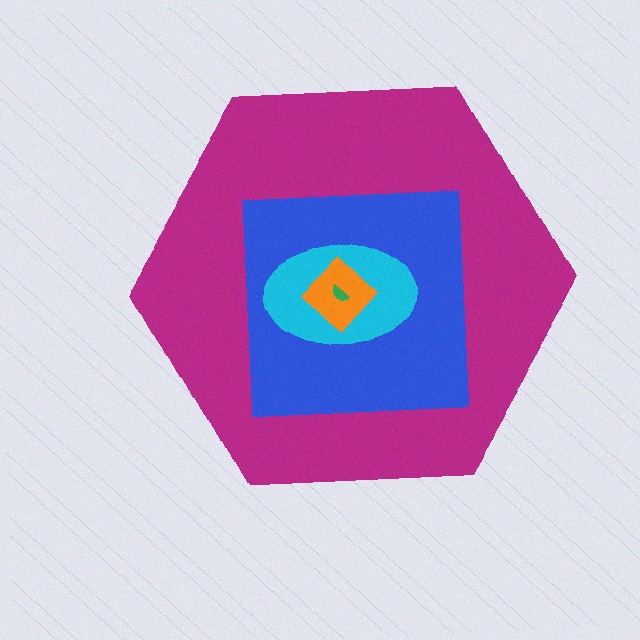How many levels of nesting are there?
5.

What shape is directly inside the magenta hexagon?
The blue square.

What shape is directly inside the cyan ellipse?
The orange diamond.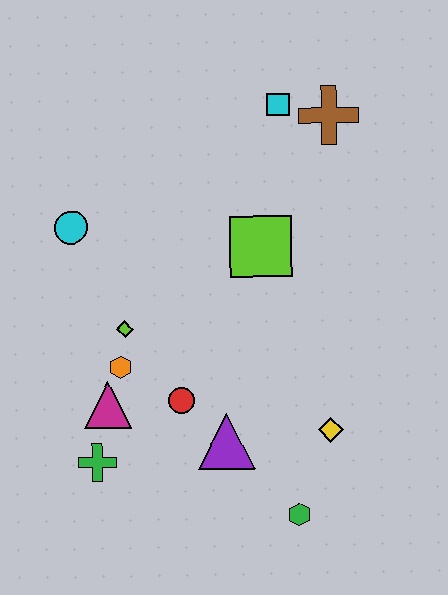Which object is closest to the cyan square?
The brown cross is closest to the cyan square.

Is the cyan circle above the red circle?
Yes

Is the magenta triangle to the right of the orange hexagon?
No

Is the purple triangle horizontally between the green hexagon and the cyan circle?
Yes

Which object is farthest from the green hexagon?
The cyan square is farthest from the green hexagon.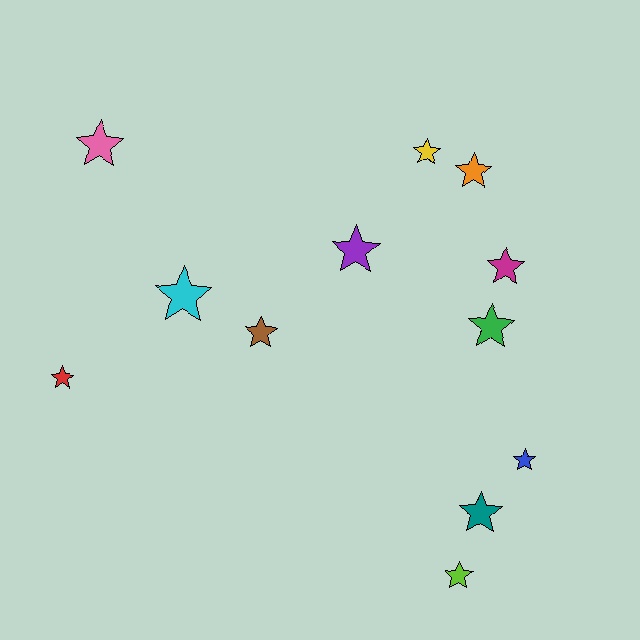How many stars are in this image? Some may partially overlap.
There are 12 stars.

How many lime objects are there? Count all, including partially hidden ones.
There is 1 lime object.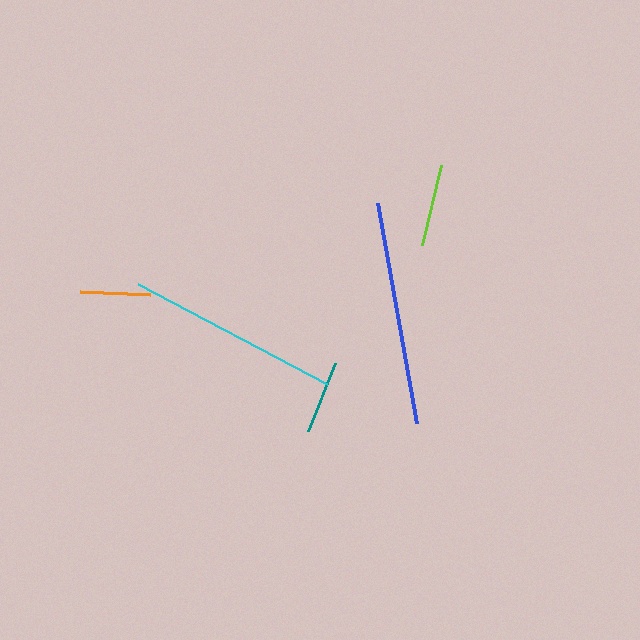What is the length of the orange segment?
The orange segment is approximately 69 pixels long.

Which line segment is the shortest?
The orange line is the shortest at approximately 69 pixels.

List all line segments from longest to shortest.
From longest to shortest: blue, cyan, lime, teal, orange.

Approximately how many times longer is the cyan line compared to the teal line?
The cyan line is approximately 2.9 times the length of the teal line.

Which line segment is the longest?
The blue line is the longest at approximately 224 pixels.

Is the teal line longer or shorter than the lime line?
The lime line is longer than the teal line.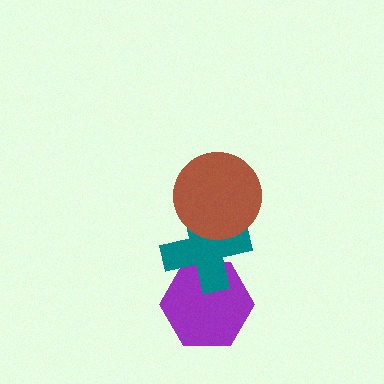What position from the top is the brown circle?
The brown circle is 1st from the top.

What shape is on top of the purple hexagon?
The teal cross is on top of the purple hexagon.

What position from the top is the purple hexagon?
The purple hexagon is 3rd from the top.